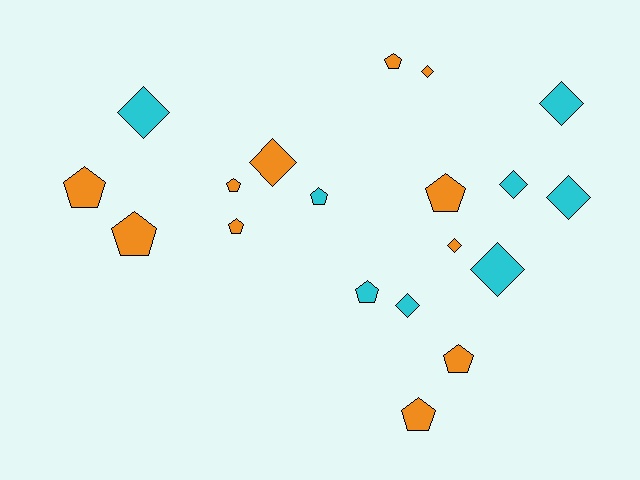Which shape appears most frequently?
Pentagon, with 10 objects.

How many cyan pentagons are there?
There are 2 cyan pentagons.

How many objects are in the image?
There are 19 objects.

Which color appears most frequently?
Orange, with 11 objects.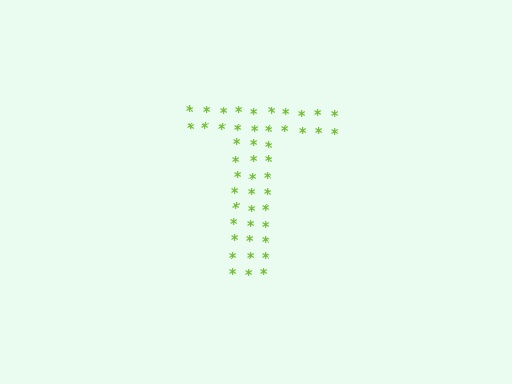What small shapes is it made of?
It is made of small asterisks.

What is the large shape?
The large shape is the letter T.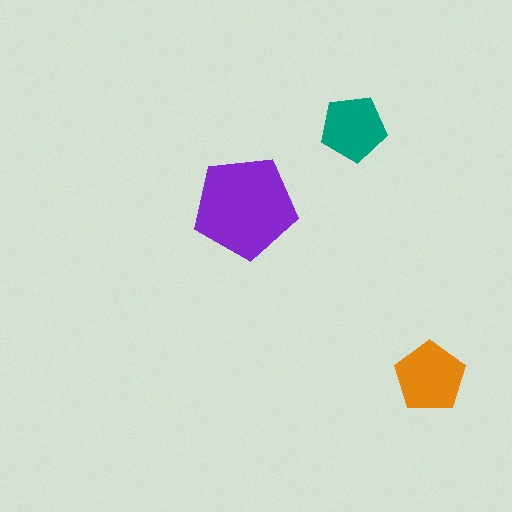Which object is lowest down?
The orange pentagon is bottommost.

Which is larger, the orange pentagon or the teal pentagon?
The orange one.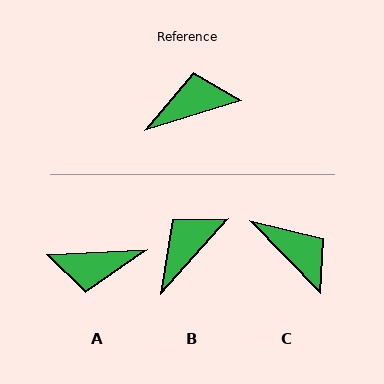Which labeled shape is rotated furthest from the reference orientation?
A, about 166 degrees away.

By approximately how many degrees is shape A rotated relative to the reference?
Approximately 166 degrees counter-clockwise.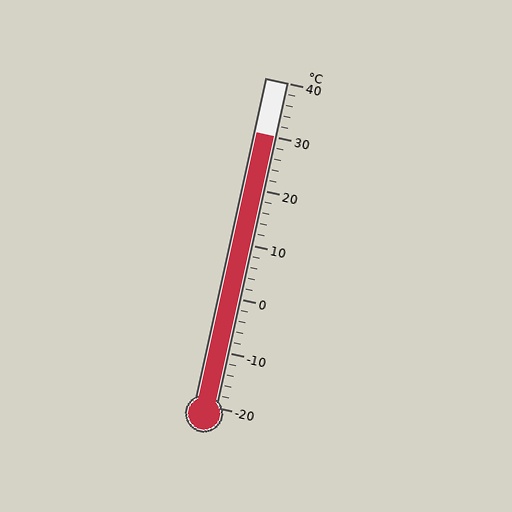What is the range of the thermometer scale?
The thermometer scale ranges from -20°C to 40°C.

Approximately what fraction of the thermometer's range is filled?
The thermometer is filled to approximately 85% of its range.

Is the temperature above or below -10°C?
The temperature is above -10°C.